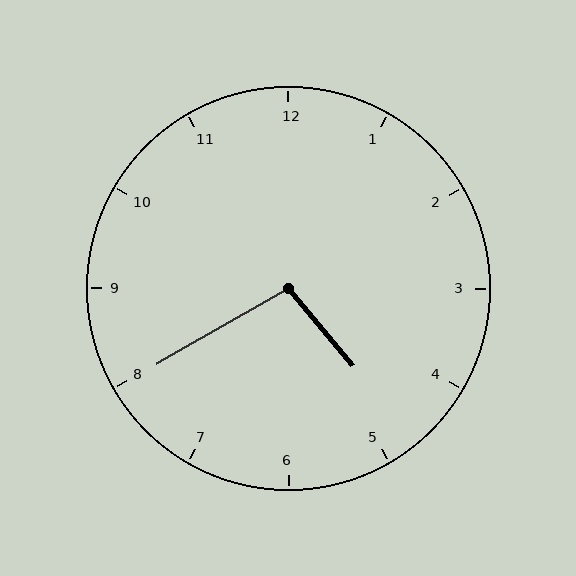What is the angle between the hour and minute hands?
Approximately 100 degrees.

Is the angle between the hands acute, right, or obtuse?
It is obtuse.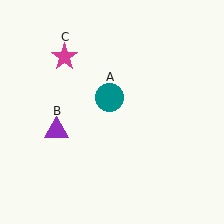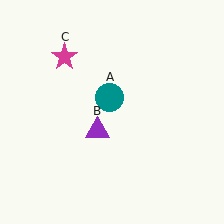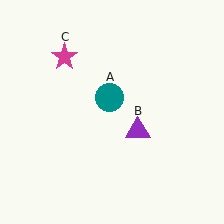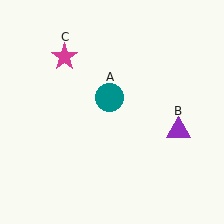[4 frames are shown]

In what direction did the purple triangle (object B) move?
The purple triangle (object B) moved right.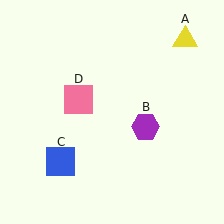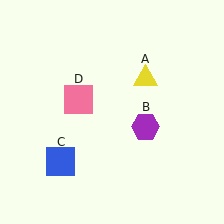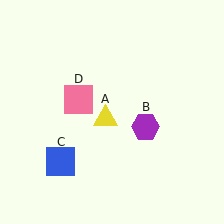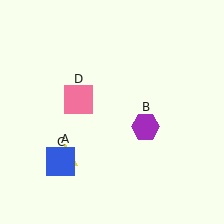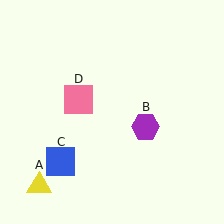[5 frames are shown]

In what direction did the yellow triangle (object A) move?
The yellow triangle (object A) moved down and to the left.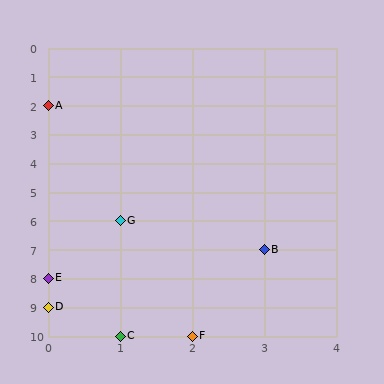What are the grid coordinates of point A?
Point A is at grid coordinates (0, 2).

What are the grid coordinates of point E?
Point E is at grid coordinates (0, 8).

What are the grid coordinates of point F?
Point F is at grid coordinates (2, 10).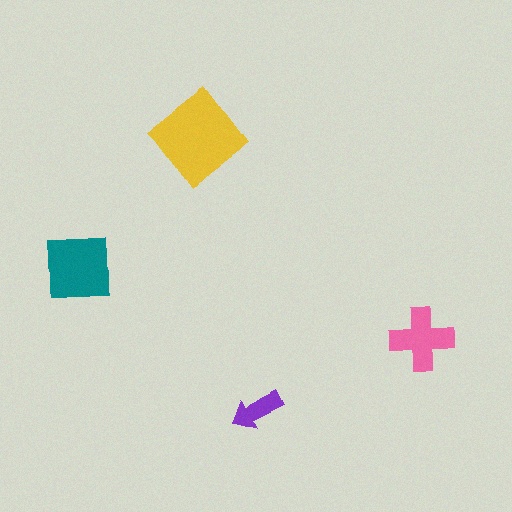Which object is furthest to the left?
The teal square is leftmost.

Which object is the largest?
The yellow diamond.